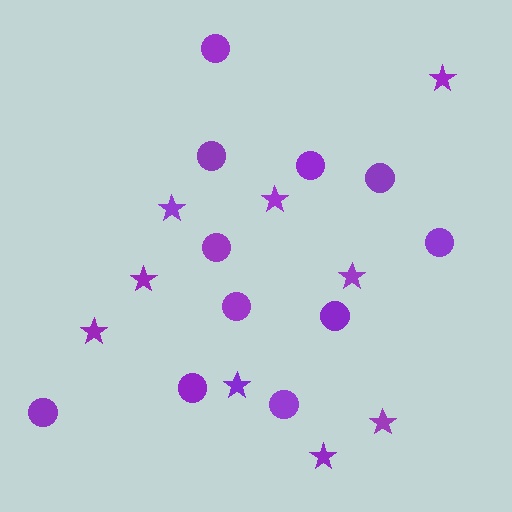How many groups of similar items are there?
There are 2 groups: one group of circles (11) and one group of stars (9).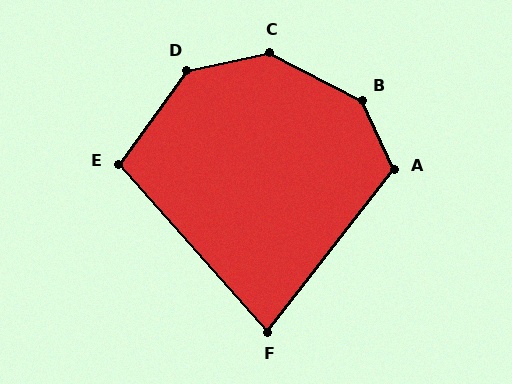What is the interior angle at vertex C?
Approximately 140 degrees (obtuse).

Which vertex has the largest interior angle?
B, at approximately 142 degrees.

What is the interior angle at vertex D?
Approximately 138 degrees (obtuse).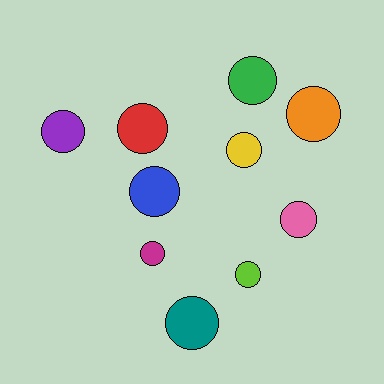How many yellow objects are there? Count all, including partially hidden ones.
There is 1 yellow object.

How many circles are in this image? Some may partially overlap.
There are 10 circles.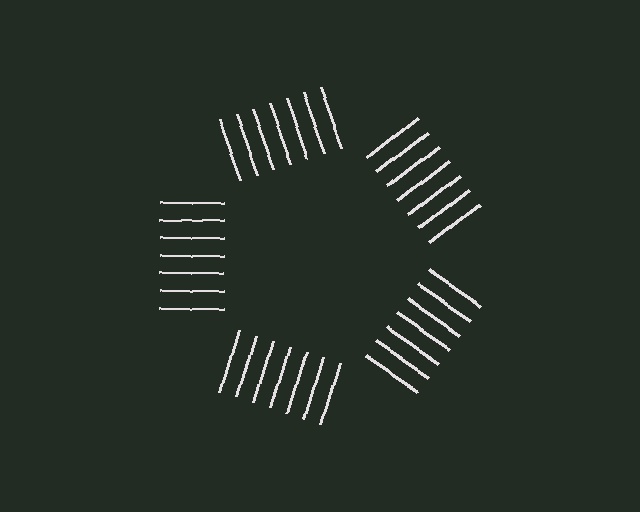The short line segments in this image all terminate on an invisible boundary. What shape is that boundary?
An illusory pentagon — the line segments terminate on its edges but no continuous stroke is drawn.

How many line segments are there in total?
35 — 7 along each of the 5 edges.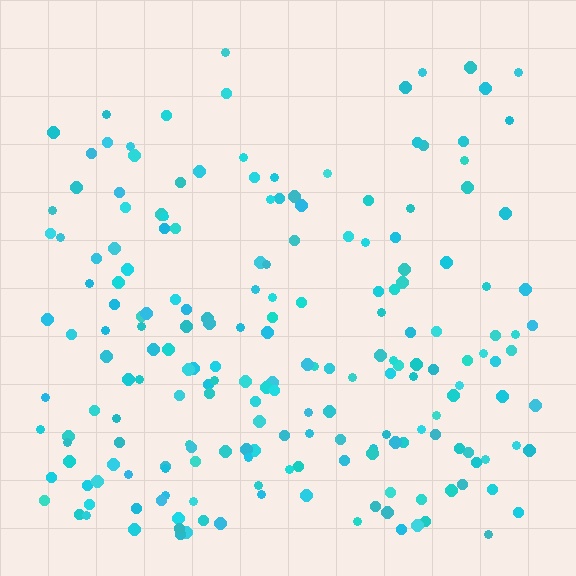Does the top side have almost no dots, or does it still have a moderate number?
Still a moderate number, just noticeably fewer than the bottom.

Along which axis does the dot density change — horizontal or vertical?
Vertical.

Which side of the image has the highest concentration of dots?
The bottom.